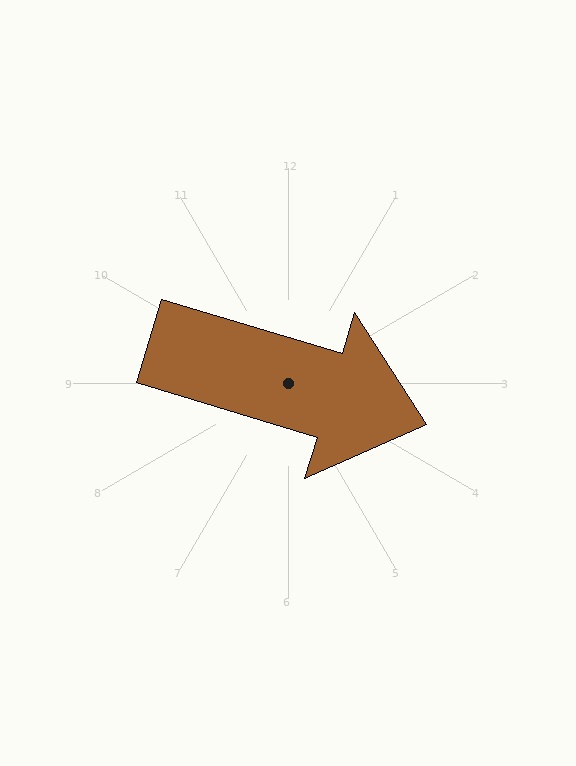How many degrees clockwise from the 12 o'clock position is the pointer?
Approximately 107 degrees.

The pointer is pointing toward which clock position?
Roughly 4 o'clock.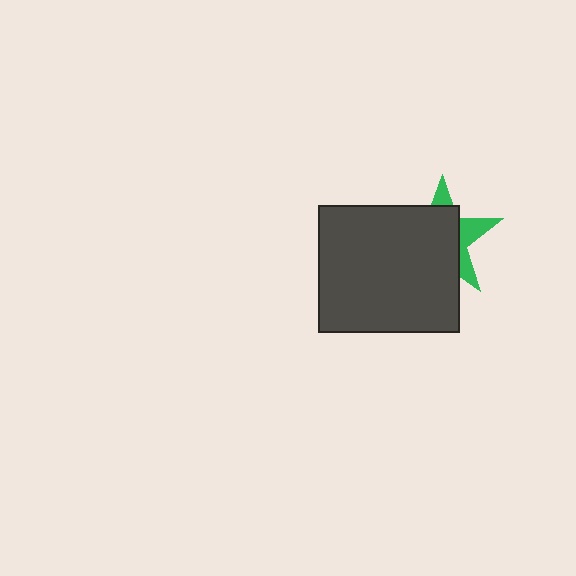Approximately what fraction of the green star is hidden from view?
Roughly 68% of the green star is hidden behind the dark gray rectangle.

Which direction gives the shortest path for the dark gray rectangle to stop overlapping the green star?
Moving toward the lower-left gives the shortest separation.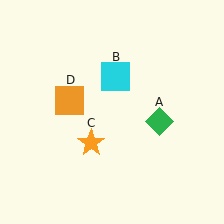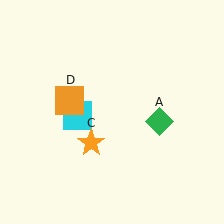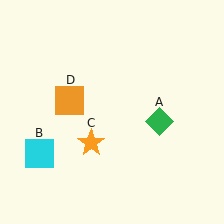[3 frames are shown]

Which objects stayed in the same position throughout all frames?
Green diamond (object A) and orange star (object C) and orange square (object D) remained stationary.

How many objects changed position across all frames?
1 object changed position: cyan square (object B).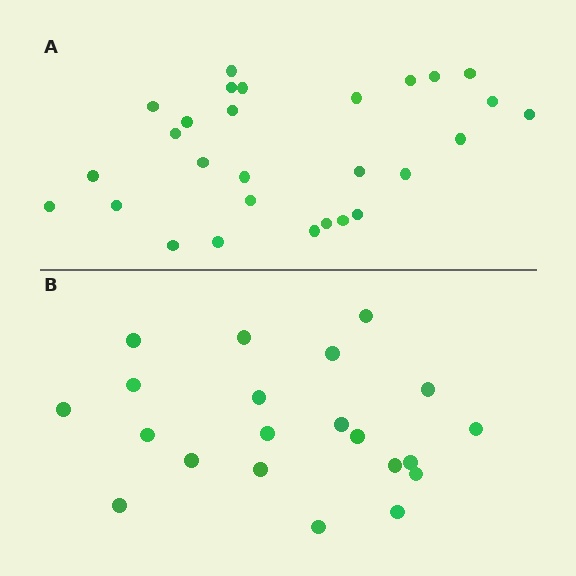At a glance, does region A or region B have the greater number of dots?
Region A (the top region) has more dots.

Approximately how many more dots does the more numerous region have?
Region A has roughly 8 or so more dots than region B.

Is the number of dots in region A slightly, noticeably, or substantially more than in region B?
Region A has noticeably more, but not dramatically so. The ratio is roughly 1.3 to 1.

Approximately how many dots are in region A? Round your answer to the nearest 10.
About 30 dots. (The exact count is 28, which rounds to 30.)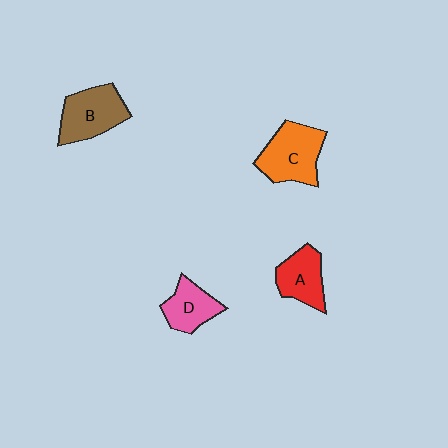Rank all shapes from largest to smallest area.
From largest to smallest: C (orange), B (brown), A (red), D (pink).